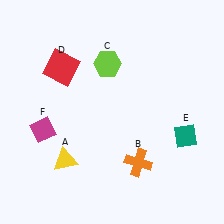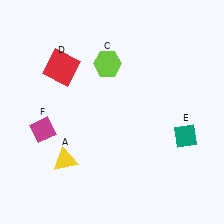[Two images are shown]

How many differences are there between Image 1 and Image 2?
There is 1 difference between the two images.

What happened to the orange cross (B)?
The orange cross (B) was removed in Image 2. It was in the bottom-right area of Image 1.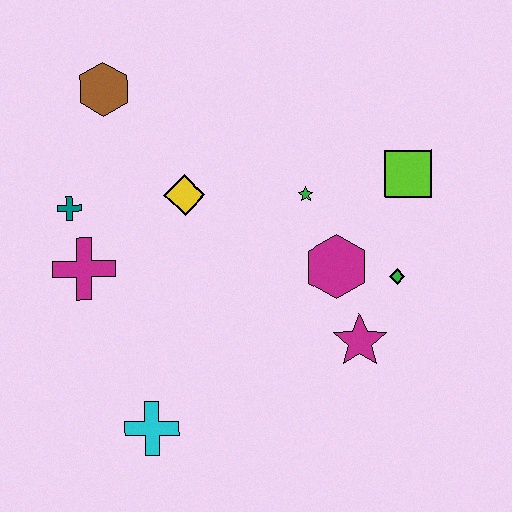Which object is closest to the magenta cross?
The teal cross is closest to the magenta cross.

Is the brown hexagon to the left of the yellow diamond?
Yes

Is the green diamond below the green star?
Yes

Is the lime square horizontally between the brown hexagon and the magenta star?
No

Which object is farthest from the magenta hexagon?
The brown hexagon is farthest from the magenta hexagon.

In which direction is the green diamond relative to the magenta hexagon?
The green diamond is to the right of the magenta hexagon.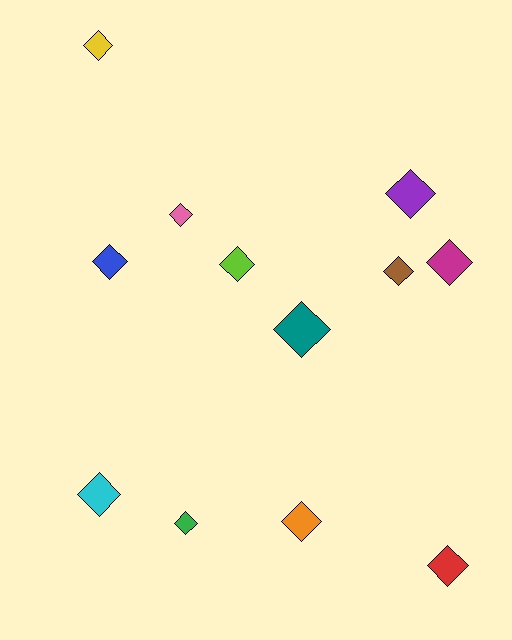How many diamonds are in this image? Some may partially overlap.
There are 12 diamonds.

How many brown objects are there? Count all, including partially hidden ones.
There is 1 brown object.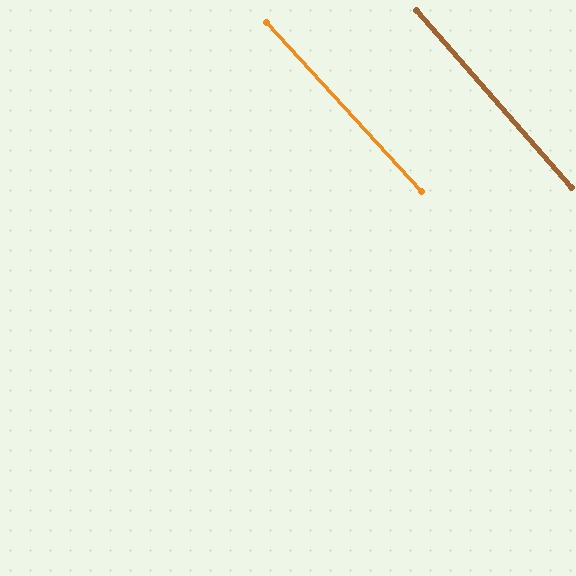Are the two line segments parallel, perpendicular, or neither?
Parallel — their directions differ by only 1.4°.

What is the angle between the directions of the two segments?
Approximately 1 degree.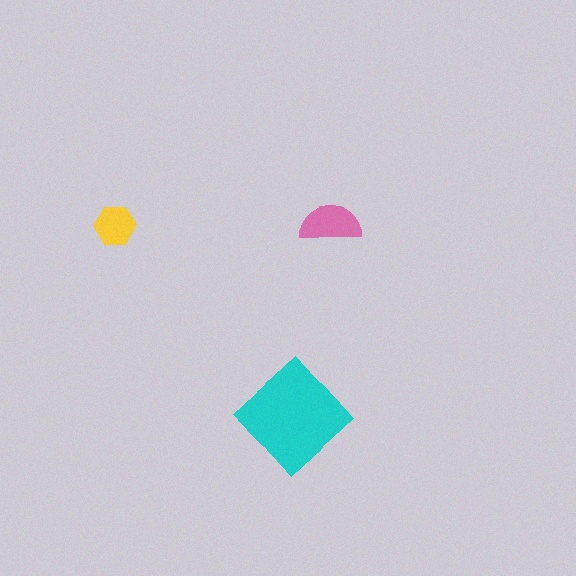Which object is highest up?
The pink semicircle is topmost.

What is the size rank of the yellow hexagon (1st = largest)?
3rd.